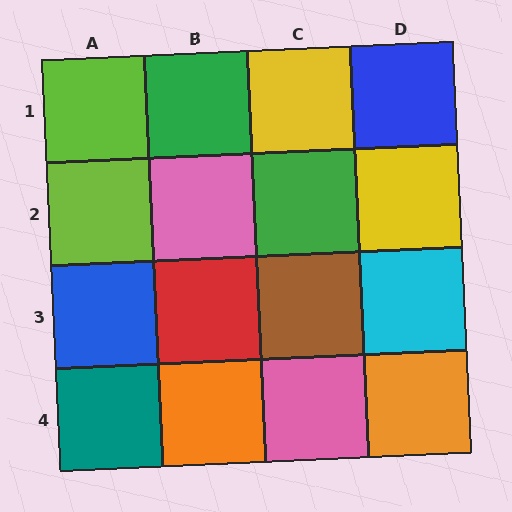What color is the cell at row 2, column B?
Pink.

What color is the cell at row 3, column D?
Cyan.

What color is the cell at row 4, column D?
Orange.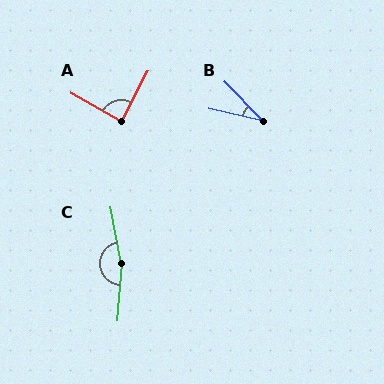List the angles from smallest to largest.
B (33°), A (89°), C (165°).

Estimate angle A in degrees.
Approximately 89 degrees.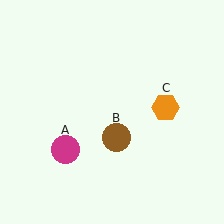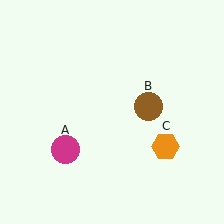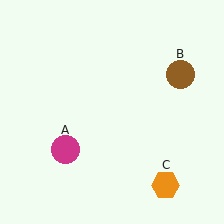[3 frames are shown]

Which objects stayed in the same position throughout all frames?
Magenta circle (object A) remained stationary.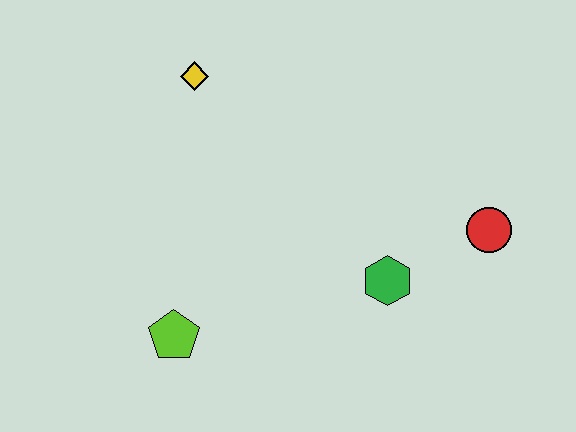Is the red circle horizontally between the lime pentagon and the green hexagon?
No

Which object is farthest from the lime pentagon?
The red circle is farthest from the lime pentagon.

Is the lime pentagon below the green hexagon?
Yes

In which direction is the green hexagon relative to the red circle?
The green hexagon is to the left of the red circle.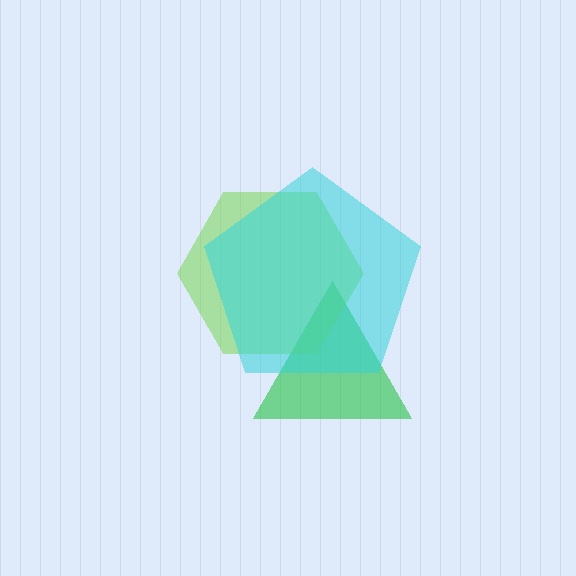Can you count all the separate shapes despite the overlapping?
Yes, there are 3 separate shapes.